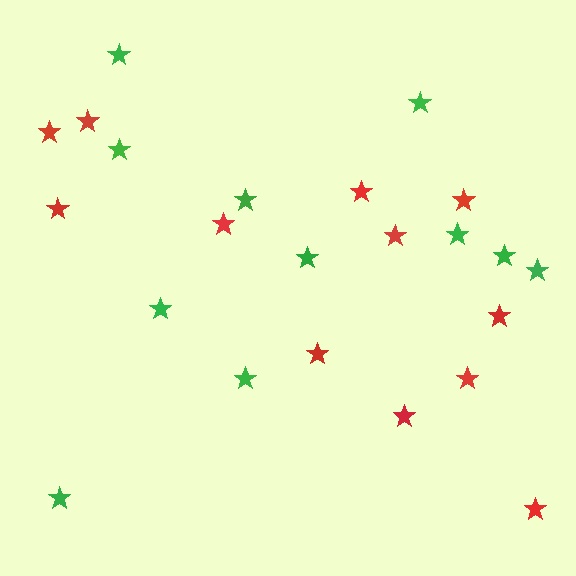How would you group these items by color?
There are 2 groups: one group of green stars (11) and one group of red stars (12).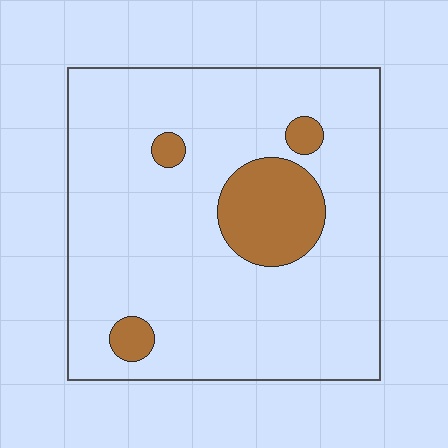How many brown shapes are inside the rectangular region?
4.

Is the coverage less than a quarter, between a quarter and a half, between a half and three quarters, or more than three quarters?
Less than a quarter.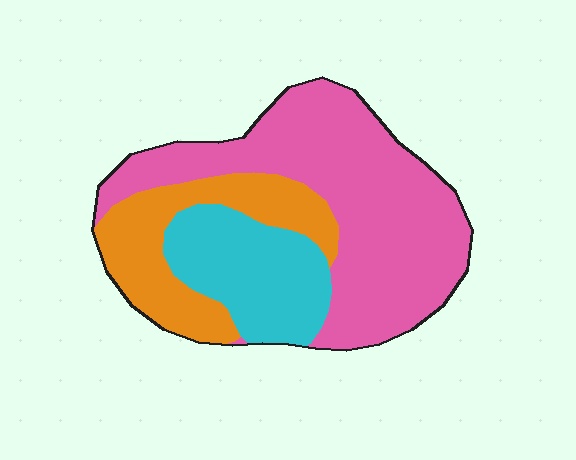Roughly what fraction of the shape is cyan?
Cyan covers about 20% of the shape.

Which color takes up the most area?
Pink, at roughly 55%.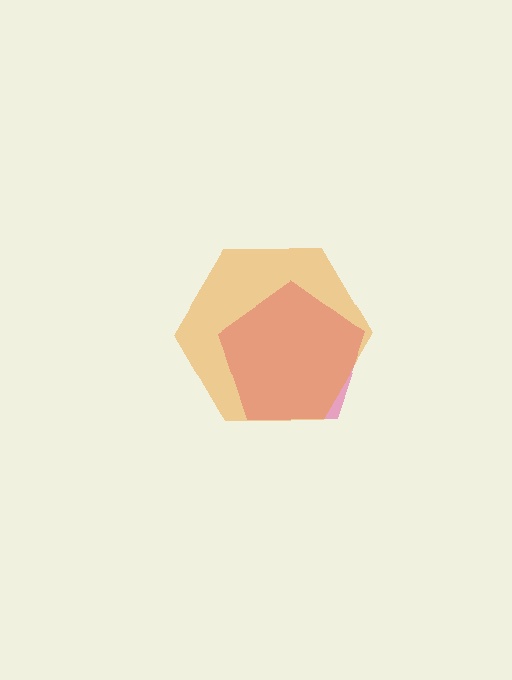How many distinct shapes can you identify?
There are 2 distinct shapes: a pink pentagon, an orange hexagon.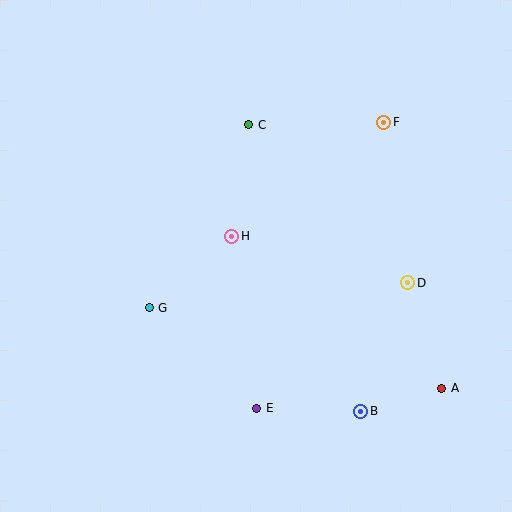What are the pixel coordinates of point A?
Point A is at (442, 388).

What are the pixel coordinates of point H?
Point H is at (232, 236).